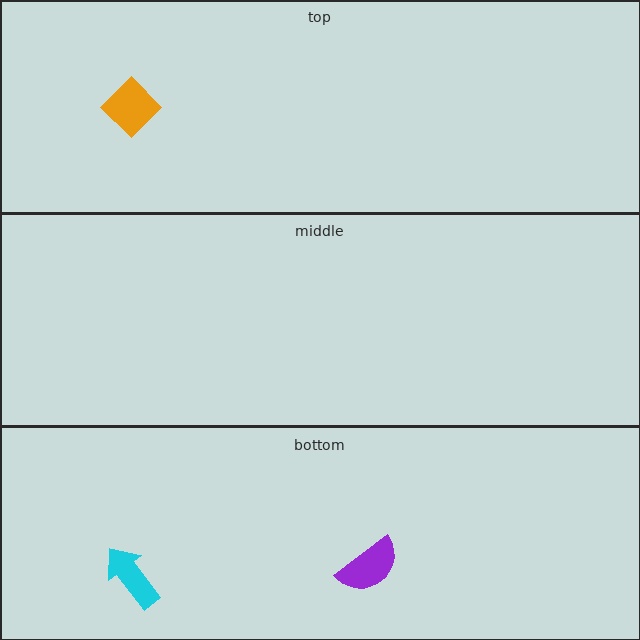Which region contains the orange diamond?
The top region.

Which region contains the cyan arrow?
The bottom region.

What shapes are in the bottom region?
The cyan arrow, the purple semicircle.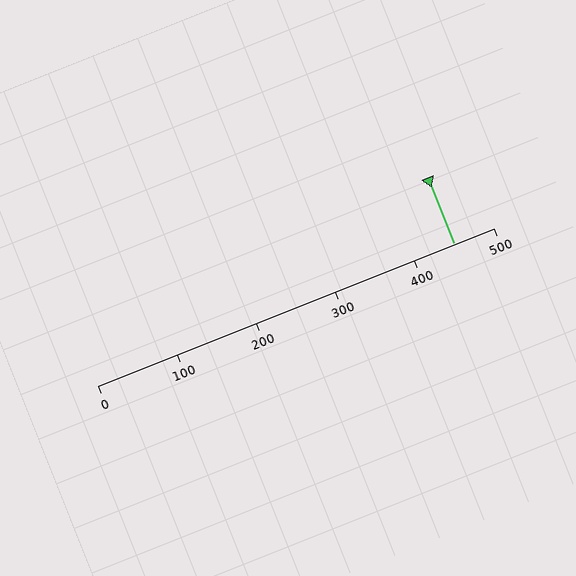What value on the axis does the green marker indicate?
The marker indicates approximately 450.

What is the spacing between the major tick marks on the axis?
The major ticks are spaced 100 apart.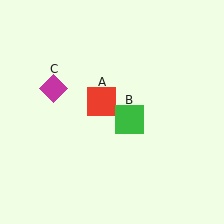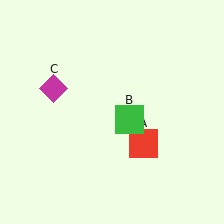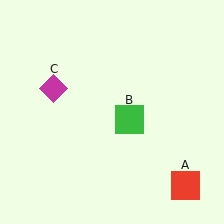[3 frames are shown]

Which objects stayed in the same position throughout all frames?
Green square (object B) and magenta diamond (object C) remained stationary.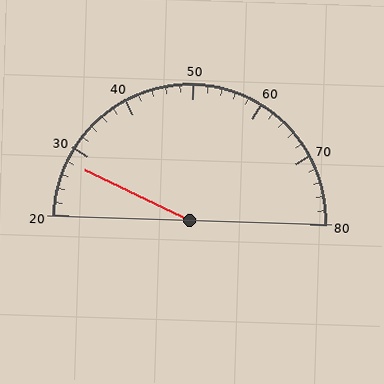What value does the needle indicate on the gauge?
The needle indicates approximately 28.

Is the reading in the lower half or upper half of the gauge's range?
The reading is in the lower half of the range (20 to 80).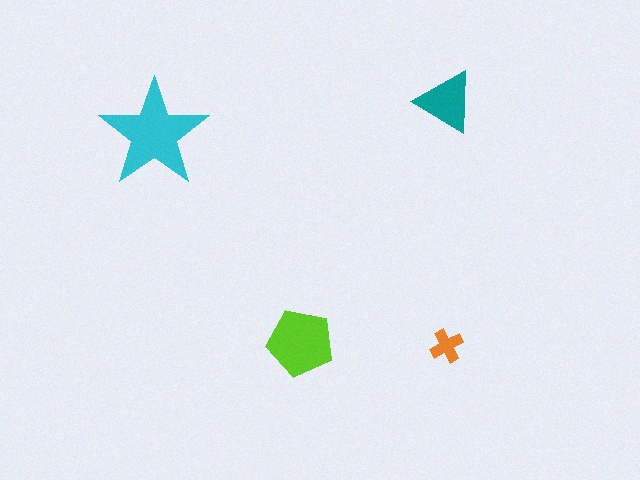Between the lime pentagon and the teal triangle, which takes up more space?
The lime pentagon.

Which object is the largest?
The cyan star.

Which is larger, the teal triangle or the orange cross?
The teal triangle.